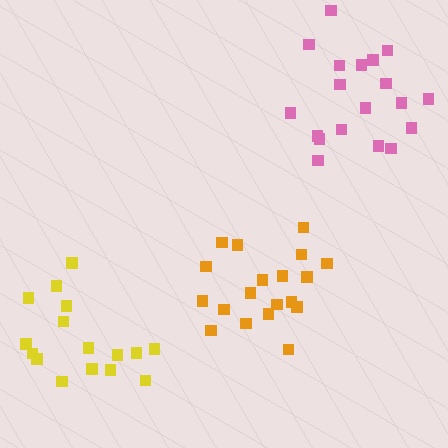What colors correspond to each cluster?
The clusters are colored: orange, yellow, pink.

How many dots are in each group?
Group 1: 19 dots, Group 2: 16 dots, Group 3: 19 dots (54 total).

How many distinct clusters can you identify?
There are 3 distinct clusters.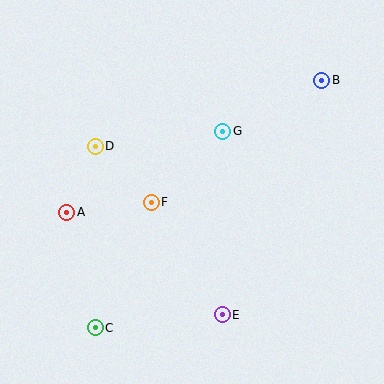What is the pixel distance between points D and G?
The distance between D and G is 128 pixels.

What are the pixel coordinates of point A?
Point A is at (67, 212).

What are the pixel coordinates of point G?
Point G is at (223, 131).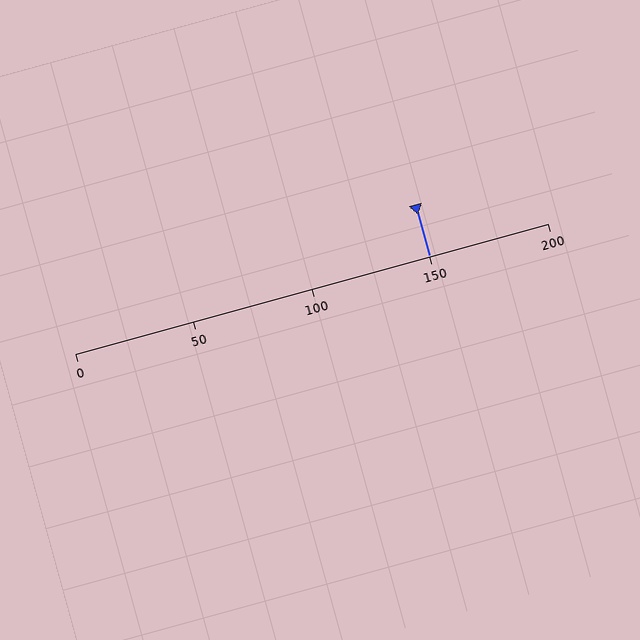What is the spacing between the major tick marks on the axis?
The major ticks are spaced 50 apart.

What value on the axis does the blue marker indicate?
The marker indicates approximately 150.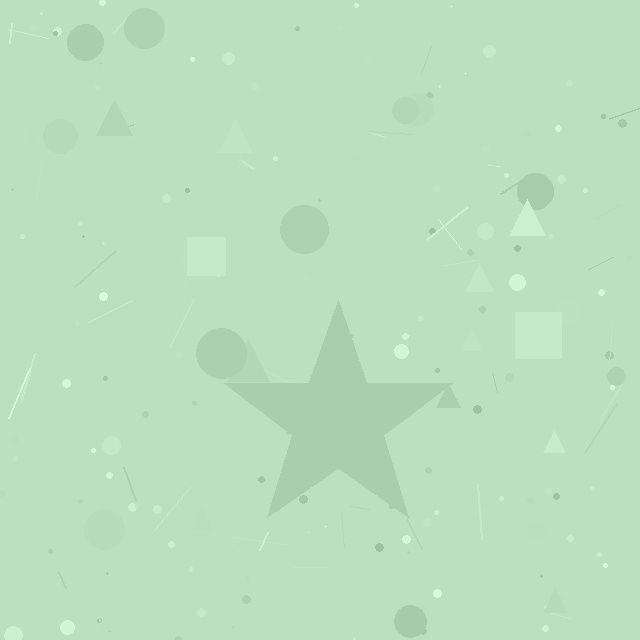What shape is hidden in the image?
A star is hidden in the image.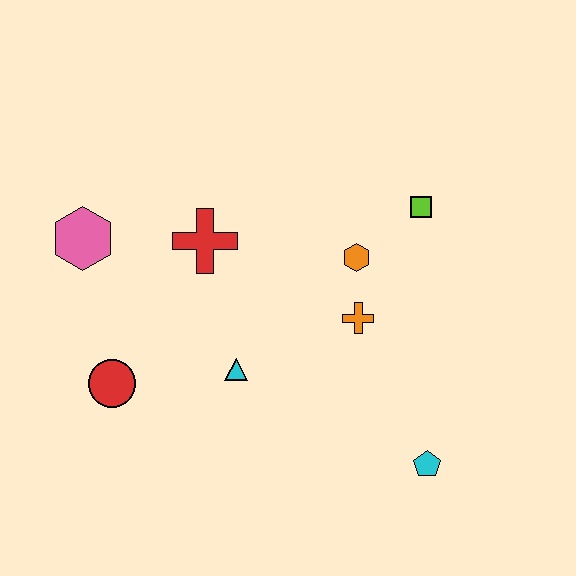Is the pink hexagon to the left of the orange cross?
Yes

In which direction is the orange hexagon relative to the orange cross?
The orange hexagon is above the orange cross.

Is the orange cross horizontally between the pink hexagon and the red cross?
No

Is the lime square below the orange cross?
No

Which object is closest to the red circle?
The cyan triangle is closest to the red circle.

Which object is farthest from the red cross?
The cyan pentagon is farthest from the red cross.